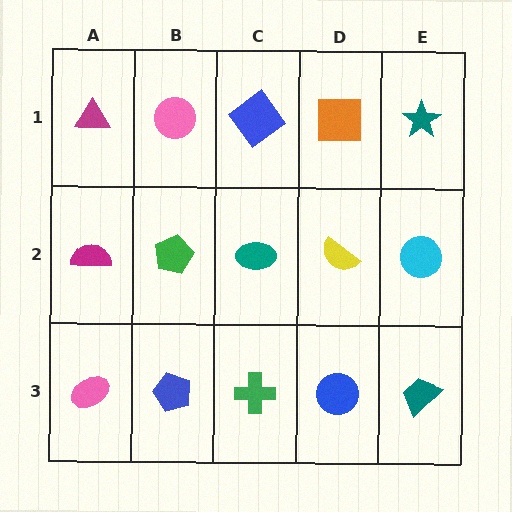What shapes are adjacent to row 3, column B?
A green pentagon (row 2, column B), a pink ellipse (row 3, column A), a green cross (row 3, column C).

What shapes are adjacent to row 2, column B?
A pink circle (row 1, column B), a blue pentagon (row 3, column B), a magenta semicircle (row 2, column A), a teal ellipse (row 2, column C).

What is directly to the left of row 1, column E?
An orange square.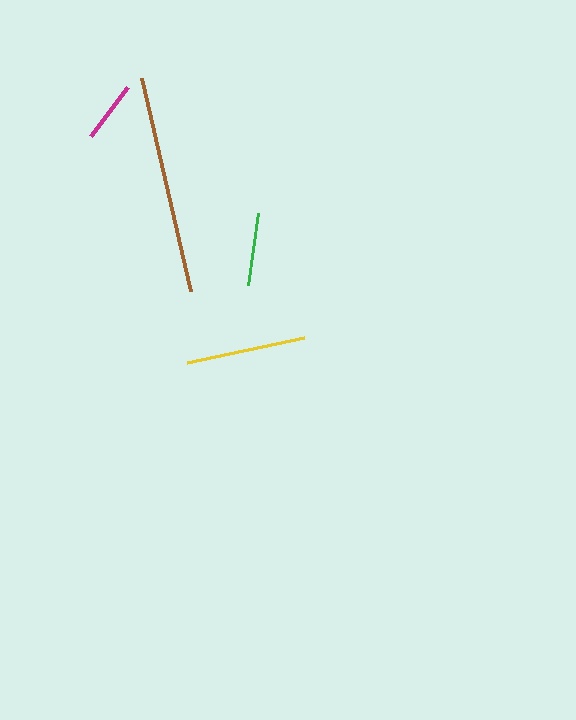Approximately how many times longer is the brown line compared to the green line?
The brown line is approximately 3.0 times the length of the green line.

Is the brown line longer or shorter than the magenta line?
The brown line is longer than the magenta line.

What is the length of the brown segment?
The brown segment is approximately 218 pixels long.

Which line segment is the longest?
The brown line is the longest at approximately 218 pixels.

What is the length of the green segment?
The green segment is approximately 73 pixels long.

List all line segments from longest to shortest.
From longest to shortest: brown, yellow, green, magenta.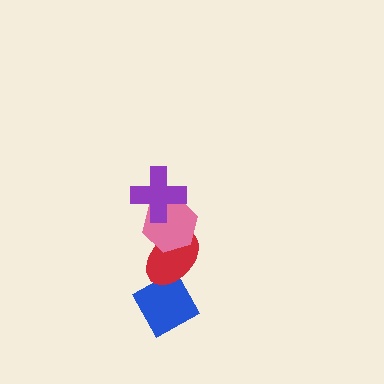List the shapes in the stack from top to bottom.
From top to bottom: the purple cross, the pink hexagon, the red ellipse, the blue diamond.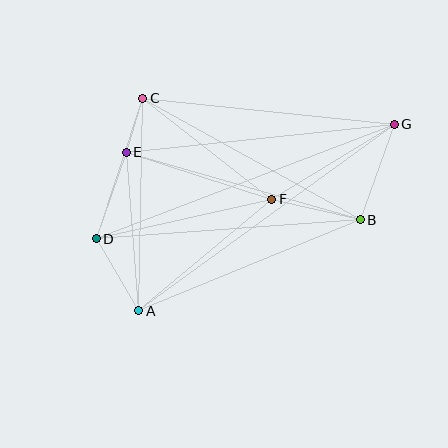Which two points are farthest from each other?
Points D and G are farthest from each other.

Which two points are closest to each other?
Points C and E are closest to each other.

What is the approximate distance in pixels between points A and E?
The distance between A and E is approximately 159 pixels.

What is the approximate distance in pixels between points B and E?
The distance between B and E is approximately 243 pixels.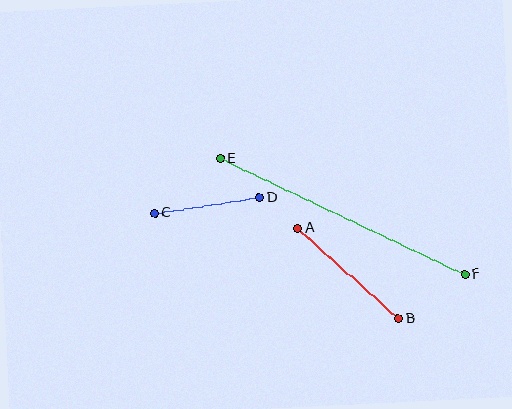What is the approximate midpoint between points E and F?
The midpoint is at approximately (342, 216) pixels.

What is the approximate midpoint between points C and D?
The midpoint is at approximately (207, 205) pixels.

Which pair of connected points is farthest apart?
Points E and F are farthest apart.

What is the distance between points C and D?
The distance is approximately 106 pixels.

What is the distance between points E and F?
The distance is approximately 271 pixels.